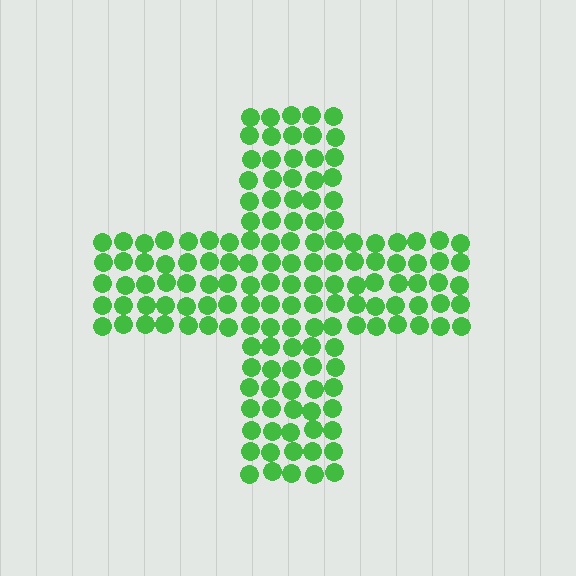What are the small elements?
The small elements are circles.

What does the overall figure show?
The overall figure shows a cross.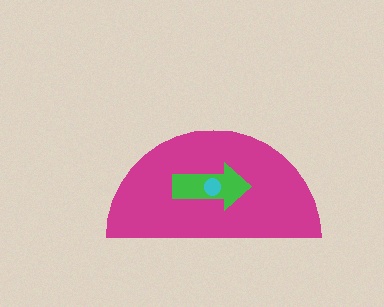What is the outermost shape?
The magenta semicircle.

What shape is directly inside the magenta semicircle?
The green arrow.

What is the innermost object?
The cyan circle.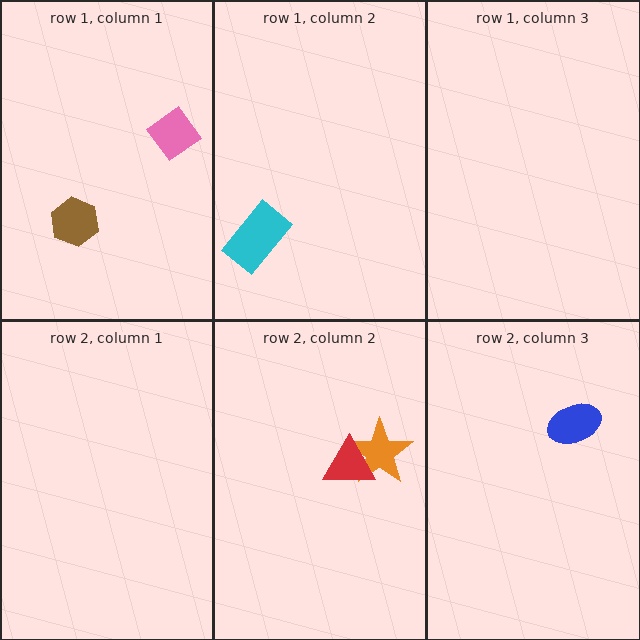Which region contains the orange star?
The row 2, column 2 region.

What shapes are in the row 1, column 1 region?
The brown hexagon, the pink diamond.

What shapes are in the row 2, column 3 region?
The blue ellipse.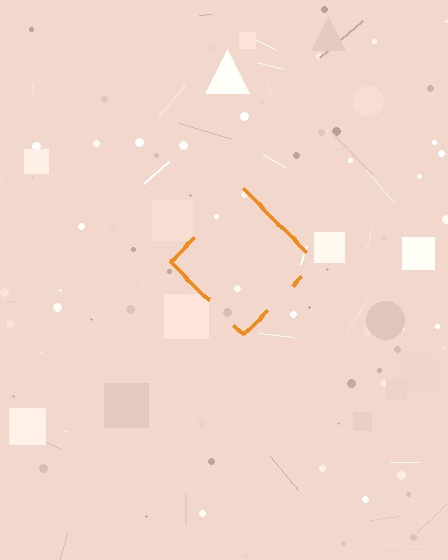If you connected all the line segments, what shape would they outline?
They would outline a diamond.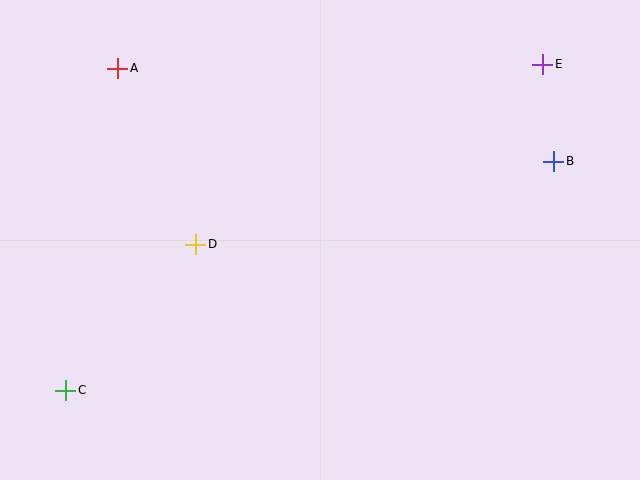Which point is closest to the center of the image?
Point D at (196, 244) is closest to the center.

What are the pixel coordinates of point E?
Point E is at (543, 64).